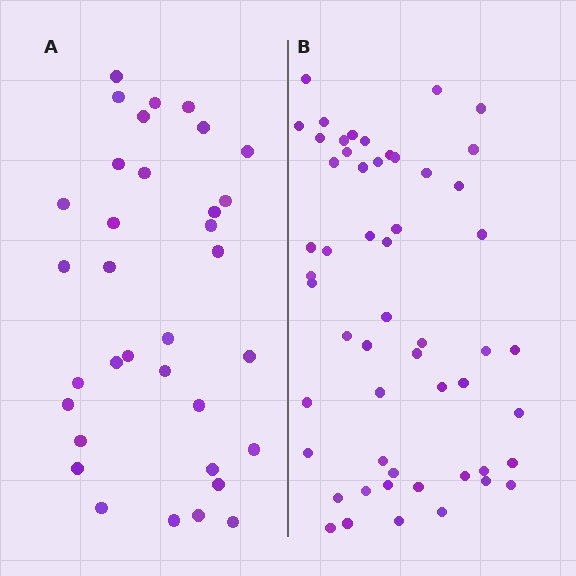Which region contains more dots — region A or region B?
Region B (the right region) has more dots.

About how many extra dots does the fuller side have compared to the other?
Region B has approximately 20 more dots than region A.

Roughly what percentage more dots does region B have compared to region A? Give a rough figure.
About 60% more.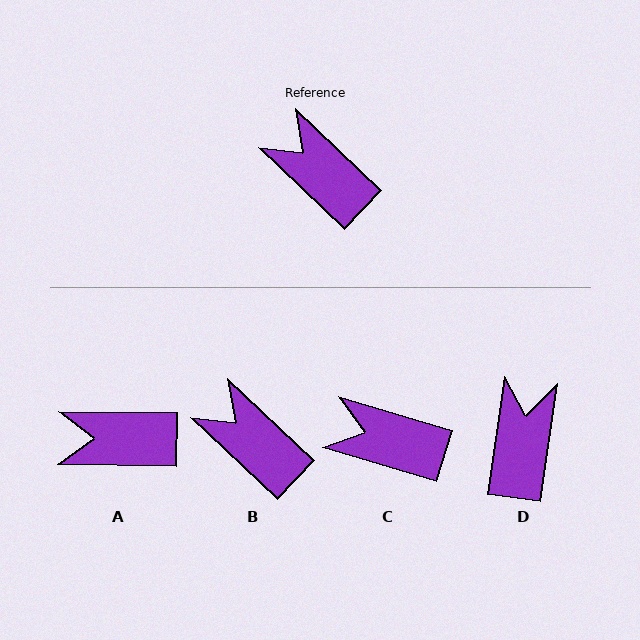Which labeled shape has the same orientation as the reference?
B.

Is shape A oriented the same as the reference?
No, it is off by about 43 degrees.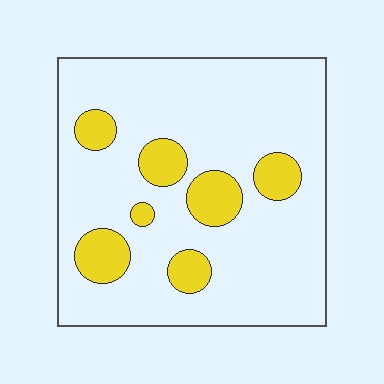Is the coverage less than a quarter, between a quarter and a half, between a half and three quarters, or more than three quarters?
Less than a quarter.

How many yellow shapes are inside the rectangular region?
7.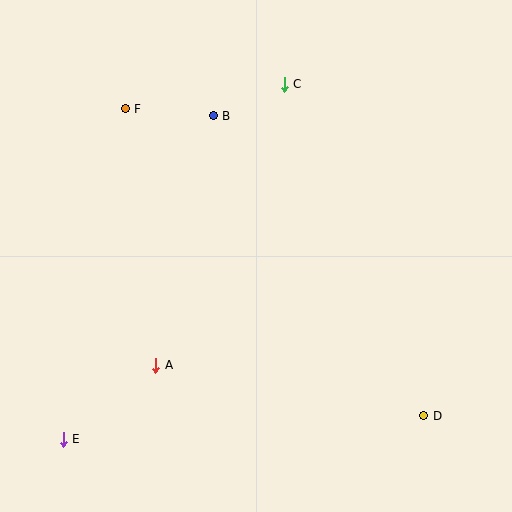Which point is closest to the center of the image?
Point B at (213, 116) is closest to the center.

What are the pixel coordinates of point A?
Point A is at (156, 365).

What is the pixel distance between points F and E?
The distance between F and E is 336 pixels.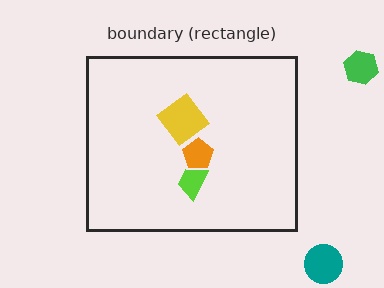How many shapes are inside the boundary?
3 inside, 2 outside.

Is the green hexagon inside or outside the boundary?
Outside.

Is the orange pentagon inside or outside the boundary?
Inside.